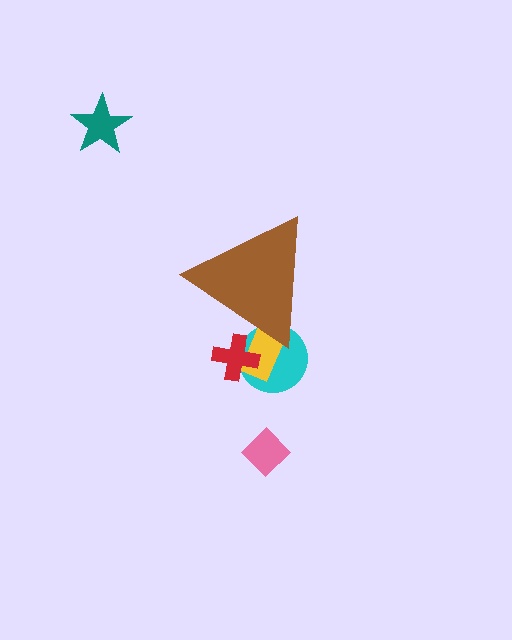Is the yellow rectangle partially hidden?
Yes, the yellow rectangle is partially hidden behind the brown triangle.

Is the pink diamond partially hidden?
No, the pink diamond is fully visible.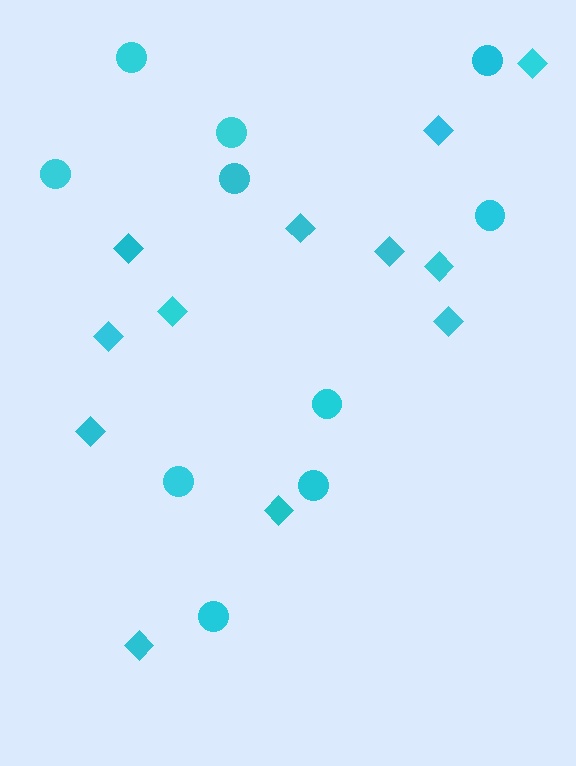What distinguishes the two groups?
There are 2 groups: one group of diamonds (12) and one group of circles (10).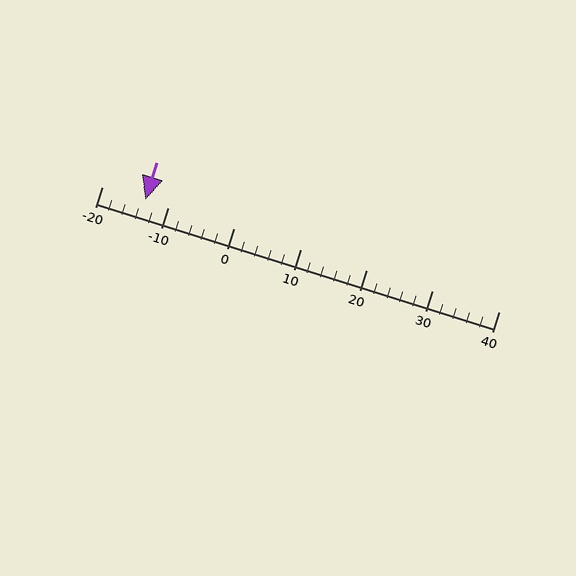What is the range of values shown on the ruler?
The ruler shows values from -20 to 40.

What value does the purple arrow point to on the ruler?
The purple arrow points to approximately -13.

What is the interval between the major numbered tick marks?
The major tick marks are spaced 10 units apart.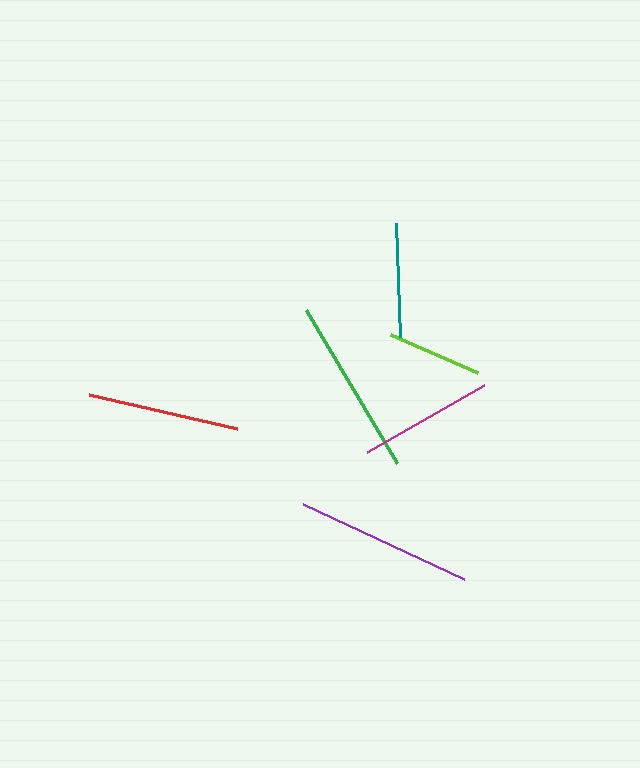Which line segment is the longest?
The green line is the longest at approximately 178 pixels.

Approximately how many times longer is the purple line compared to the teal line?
The purple line is approximately 1.6 times the length of the teal line.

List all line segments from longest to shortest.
From longest to shortest: green, purple, red, magenta, teal, lime.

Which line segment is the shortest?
The lime line is the shortest at approximately 94 pixels.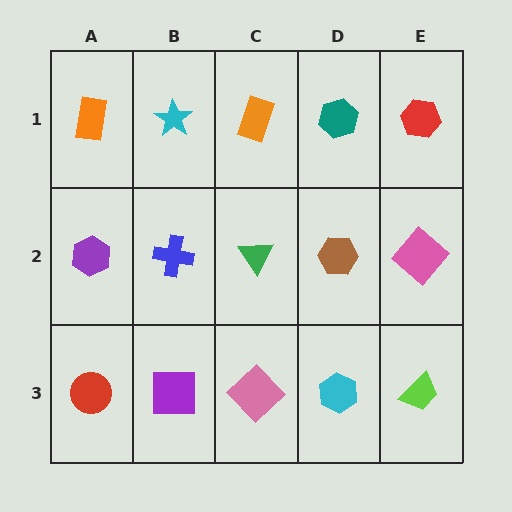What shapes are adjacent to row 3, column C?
A green triangle (row 2, column C), a purple square (row 3, column B), a cyan hexagon (row 3, column D).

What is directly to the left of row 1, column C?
A cyan star.